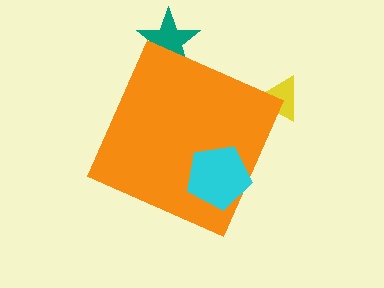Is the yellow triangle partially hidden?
Yes, the yellow triangle is partially hidden behind the orange diamond.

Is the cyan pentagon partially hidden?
No, the cyan pentagon is fully visible.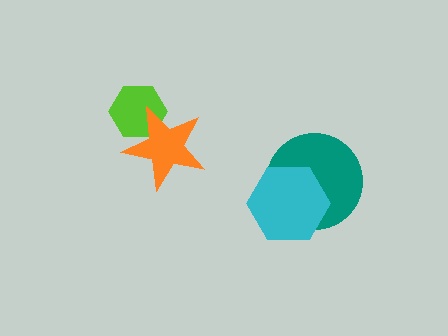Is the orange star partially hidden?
No, no other shape covers it.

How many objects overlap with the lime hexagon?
1 object overlaps with the lime hexagon.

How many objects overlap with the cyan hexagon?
1 object overlaps with the cyan hexagon.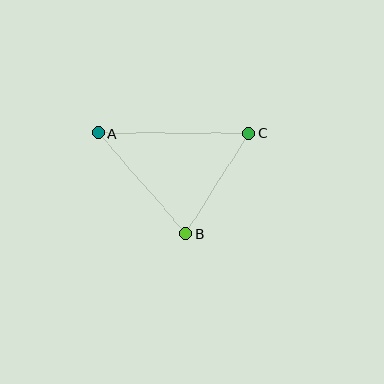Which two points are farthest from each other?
Points A and C are farthest from each other.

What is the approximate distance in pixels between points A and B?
The distance between A and B is approximately 134 pixels.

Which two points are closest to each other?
Points B and C are closest to each other.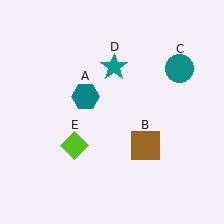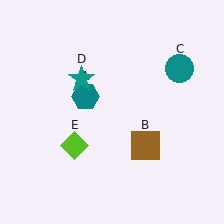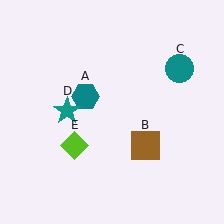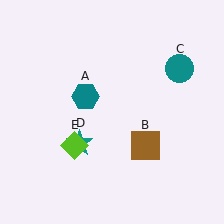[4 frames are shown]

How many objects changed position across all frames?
1 object changed position: teal star (object D).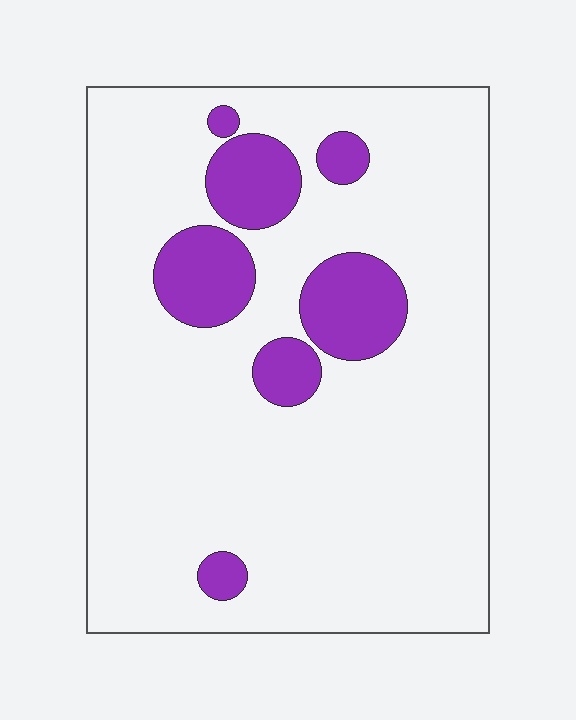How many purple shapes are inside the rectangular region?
7.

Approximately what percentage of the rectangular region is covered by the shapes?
Approximately 15%.